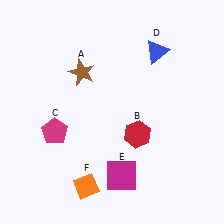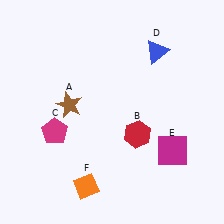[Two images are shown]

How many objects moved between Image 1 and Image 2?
2 objects moved between the two images.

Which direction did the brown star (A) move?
The brown star (A) moved down.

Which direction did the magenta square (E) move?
The magenta square (E) moved right.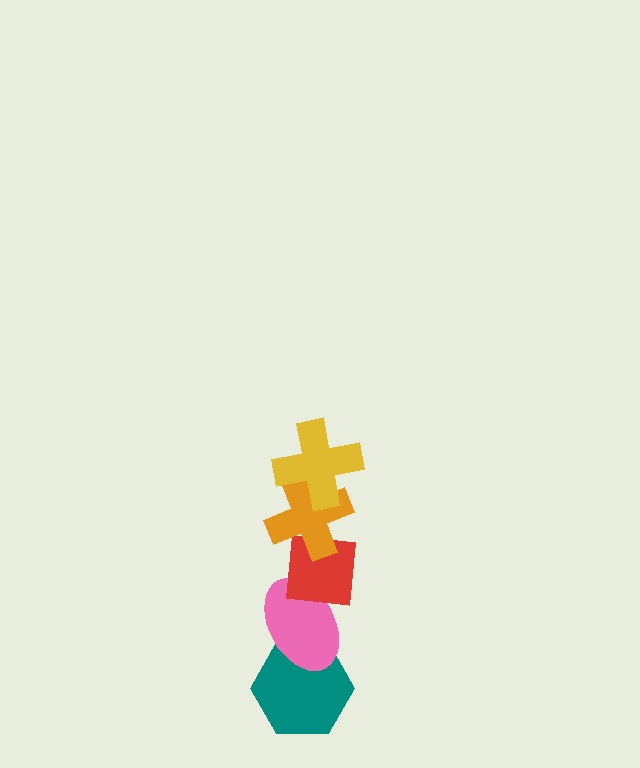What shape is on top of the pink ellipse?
The red square is on top of the pink ellipse.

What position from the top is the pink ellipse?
The pink ellipse is 4th from the top.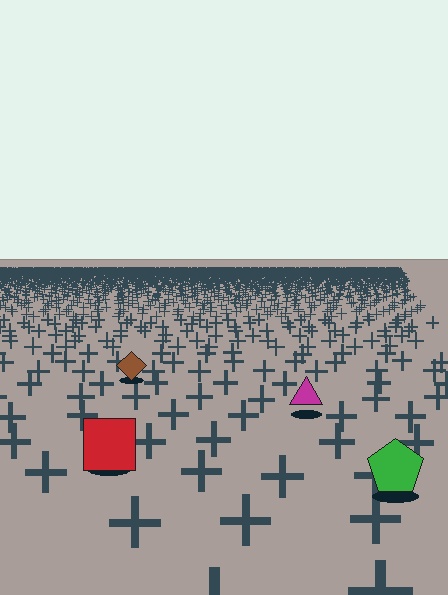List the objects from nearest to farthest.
From nearest to farthest: the green pentagon, the red square, the magenta triangle, the brown diamond.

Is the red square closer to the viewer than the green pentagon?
No. The green pentagon is closer — you can tell from the texture gradient: the ground texture is coarser near it.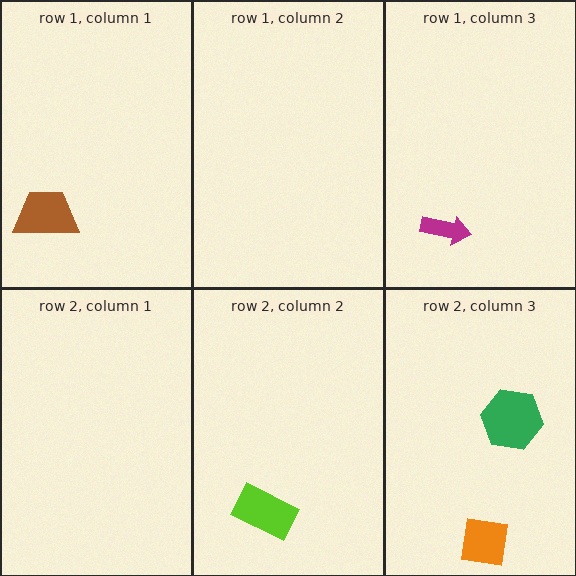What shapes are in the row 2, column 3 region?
The green hexagon, the orange square.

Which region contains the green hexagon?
The row 2, column 3 region.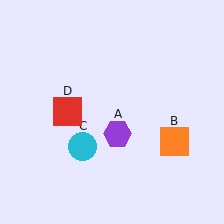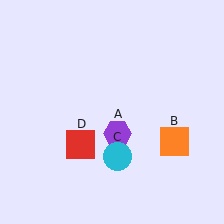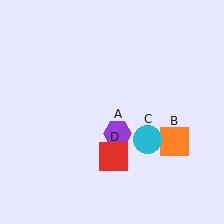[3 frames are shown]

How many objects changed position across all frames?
2 objects changed position: cyan circle (object C), red square (object D).